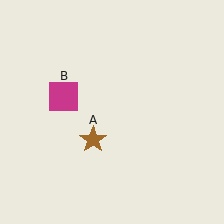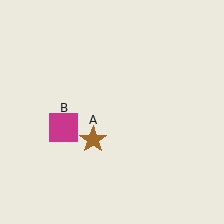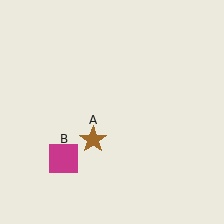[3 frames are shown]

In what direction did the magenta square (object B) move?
The magenta square (object B) moved down.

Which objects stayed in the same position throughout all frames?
Brown star (object A) remained stationary.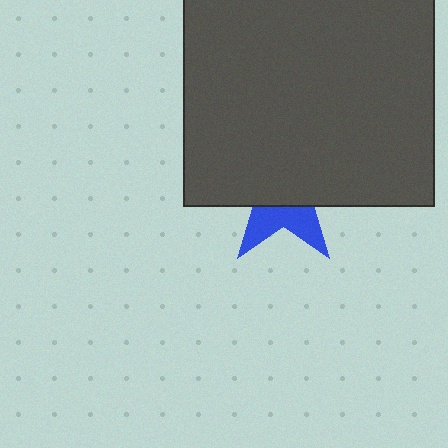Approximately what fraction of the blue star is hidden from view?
Roughly 65% of the blue star is hidden behind the dark gray rectangle.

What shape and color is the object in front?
The object in front is a dark gray rectangle.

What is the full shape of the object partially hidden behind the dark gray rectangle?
The partially hidden object is a blue star.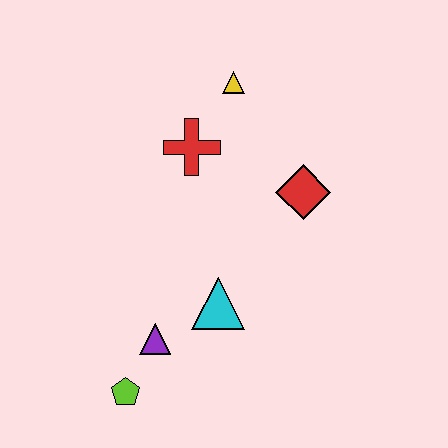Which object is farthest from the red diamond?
The lime pentagon is farthest from the red diamond.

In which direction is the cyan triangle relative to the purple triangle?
The cyan triangle is to the right of the purple triangle.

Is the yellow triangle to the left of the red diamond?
Yes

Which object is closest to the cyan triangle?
The purple triangle is closest to the cyan triangle.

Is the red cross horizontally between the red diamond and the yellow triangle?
No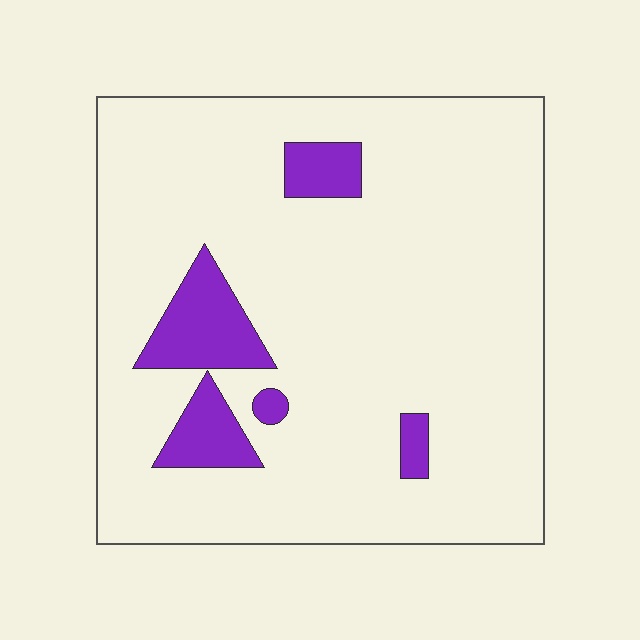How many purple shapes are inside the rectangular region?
5.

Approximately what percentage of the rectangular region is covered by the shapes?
Approximately 10%.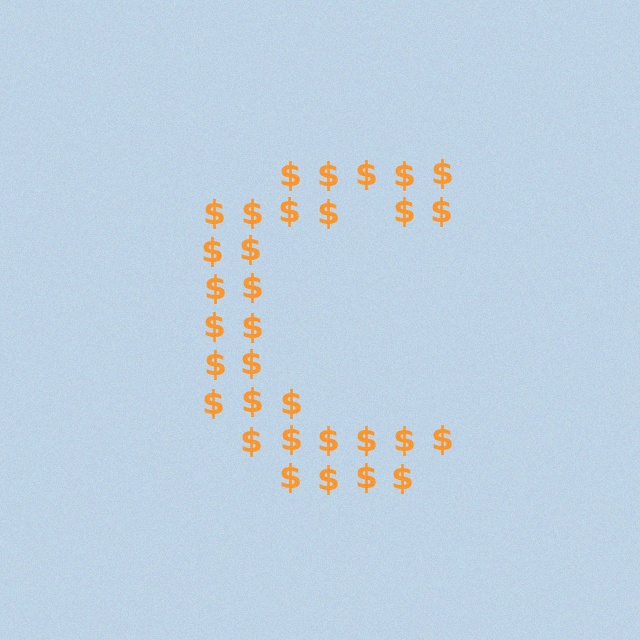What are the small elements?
The small elements are dollar signs.